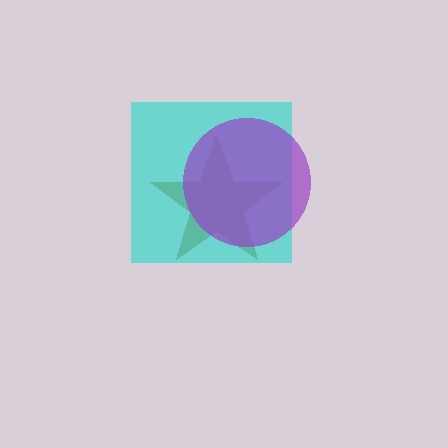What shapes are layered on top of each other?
The layered shapes are: a brown star, a cyan square, a purple circle.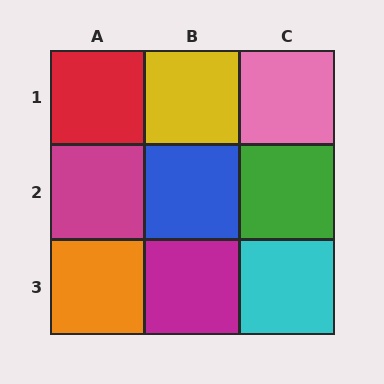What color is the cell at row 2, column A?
Magenta.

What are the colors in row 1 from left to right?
Red, yellow, pink.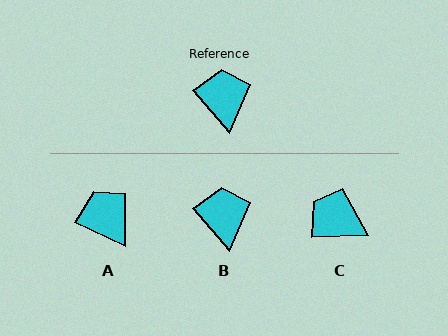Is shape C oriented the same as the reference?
No, it is off by about 51 degrees.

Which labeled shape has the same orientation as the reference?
B.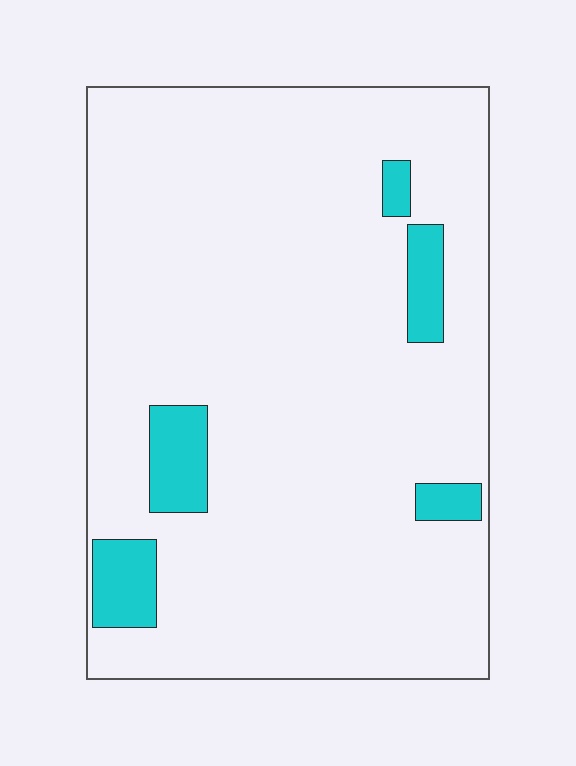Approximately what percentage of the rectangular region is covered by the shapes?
Approximately 10%.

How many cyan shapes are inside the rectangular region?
5.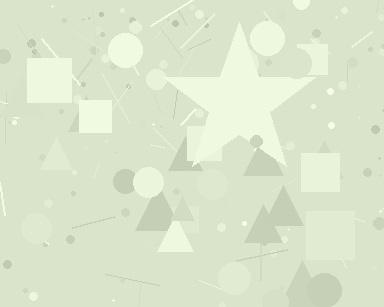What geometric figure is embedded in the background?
A star is embedded in the background.